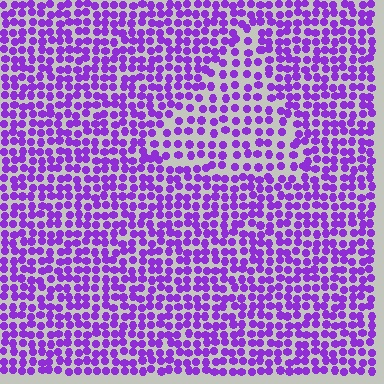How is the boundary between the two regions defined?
The boundary is defined by a change in element density (approximately 1.6x ratio). All elements are the same color, size, and shape.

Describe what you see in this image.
The image contains small purple elements arranged at two different densities. A triangle-shaped region is visible where the elements are less densely packed than the surrounding area.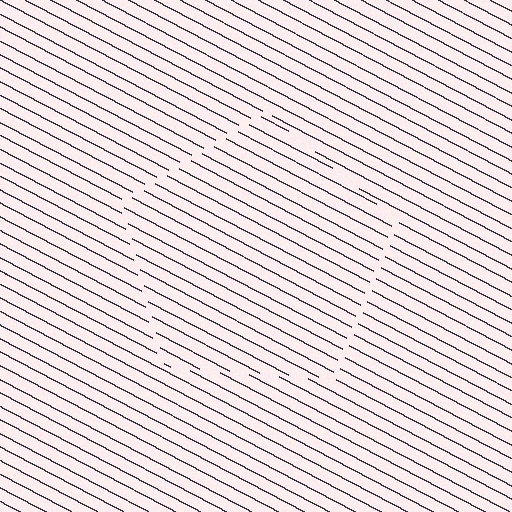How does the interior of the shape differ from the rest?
The interior of the shape contains the same grating, shifted by half a period — the contour is defined by the phase discontinuity where line-ends from the inner and outer gratings abut.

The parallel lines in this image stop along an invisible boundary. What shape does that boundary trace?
An illusory pentagon. The interior of the shape contains the same grating, shifted by half a period — the contour is defined by the phase discontinuity where line-ends from the inner and outer gratings abut.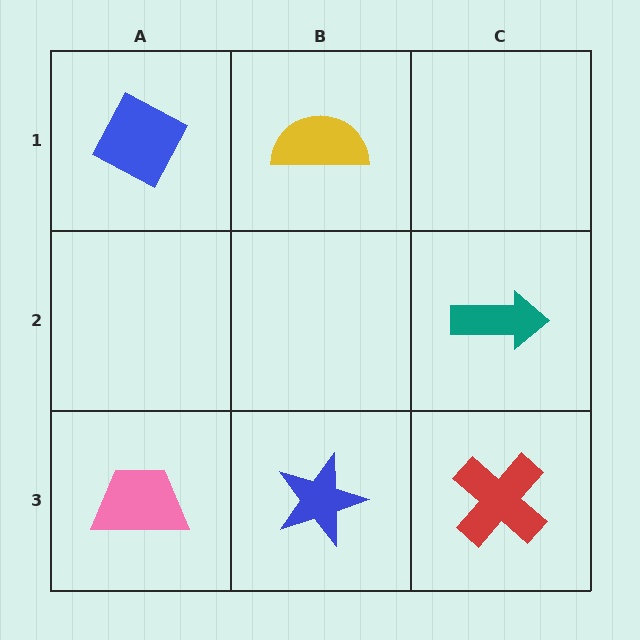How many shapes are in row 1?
2 shapes.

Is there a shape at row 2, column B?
No, that cell is empty.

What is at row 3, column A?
A pink trapezoid.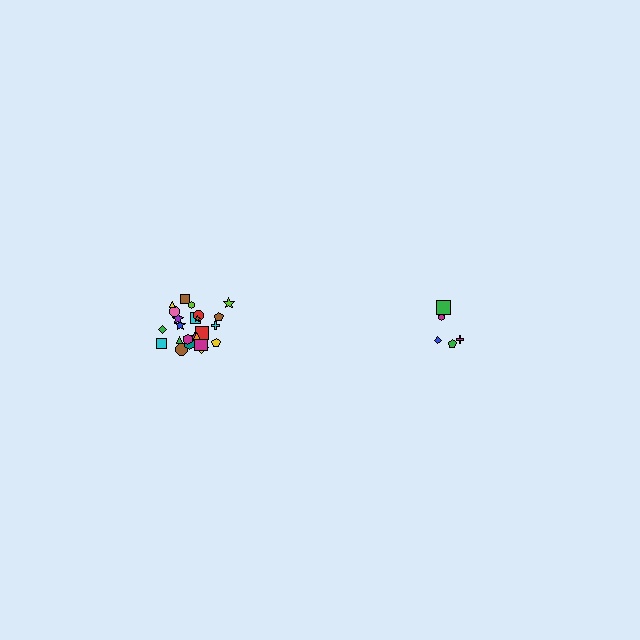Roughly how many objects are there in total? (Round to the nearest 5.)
Roughly 30 objects in total.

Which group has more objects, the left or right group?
The left group.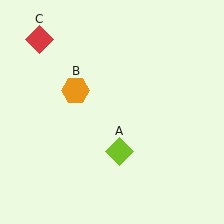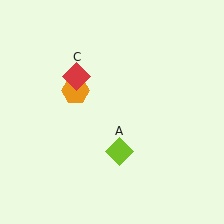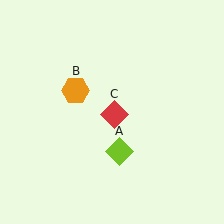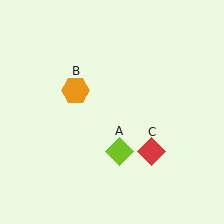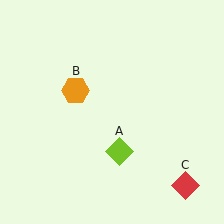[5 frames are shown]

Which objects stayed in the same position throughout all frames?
Lime diamond (object A) and orange hexagon (object B) remained stationary.